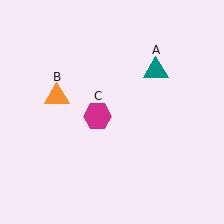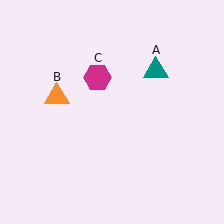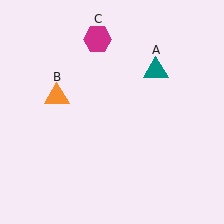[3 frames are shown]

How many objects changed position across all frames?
1 object changed position: magenta hexagon (object C).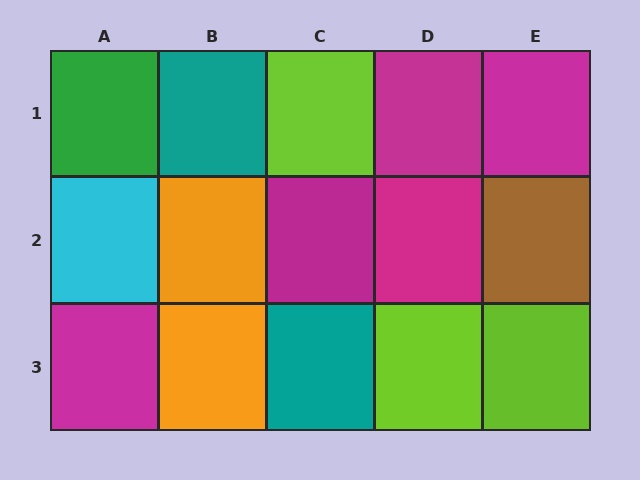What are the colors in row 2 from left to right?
Cyan, orange, magenta, magenta, brown.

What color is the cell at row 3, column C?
Teal.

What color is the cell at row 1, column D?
Magenta.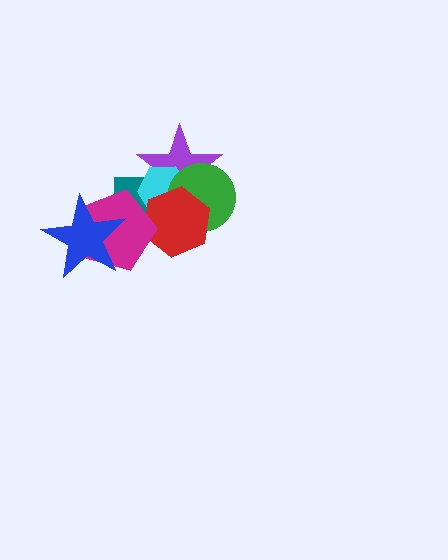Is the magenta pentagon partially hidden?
Yes, it is partially covered by another shape.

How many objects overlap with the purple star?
4 objects overlap with the purple star.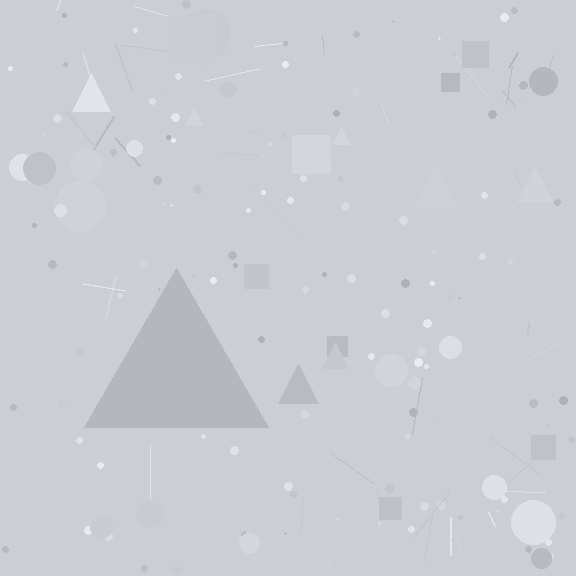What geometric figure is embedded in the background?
A triangle is embedded in the background.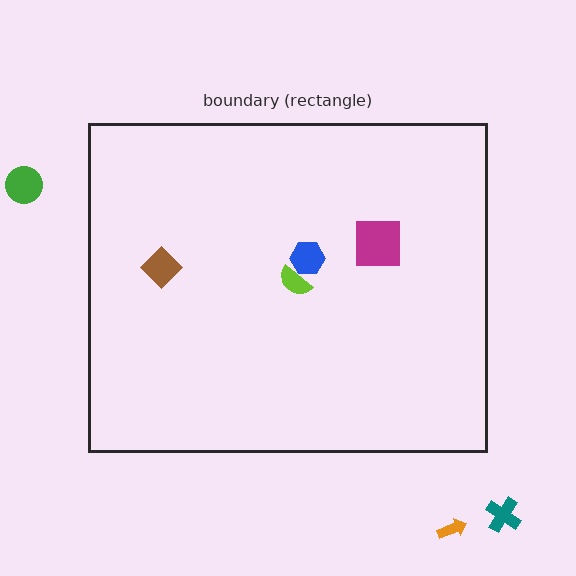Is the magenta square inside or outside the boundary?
Inside.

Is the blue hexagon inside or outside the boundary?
Inside.